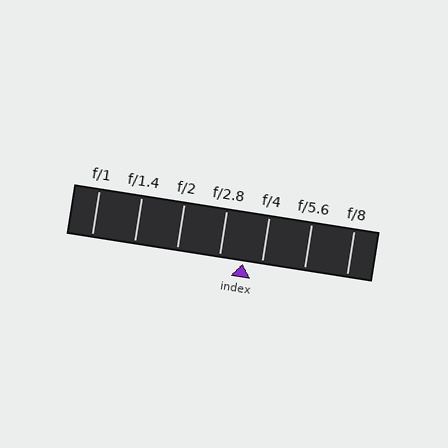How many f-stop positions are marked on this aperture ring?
There are 7 f-stop positions marked.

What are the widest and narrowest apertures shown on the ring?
The widest aperture shown is f/1 and the narrowest is f/8.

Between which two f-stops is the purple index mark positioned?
The index mark is between f/2.8 and f/4.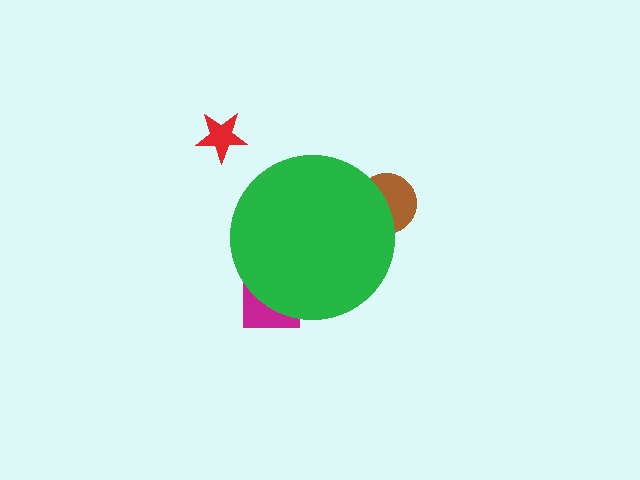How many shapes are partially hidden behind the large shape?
2 shapes are partially hidden.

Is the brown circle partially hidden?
Yes, the brown circle is partially hidden behind the green circle.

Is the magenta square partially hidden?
Yes, the magenta square is partially hidden behind the green circle.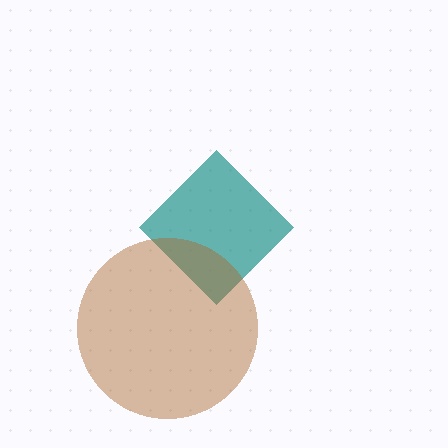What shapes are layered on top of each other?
The layered shapes are: a teal diamond, a brown circle.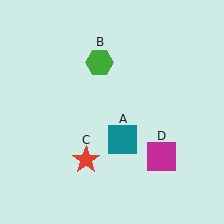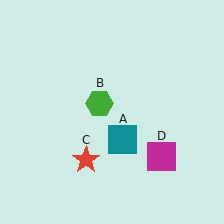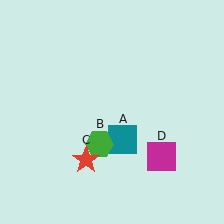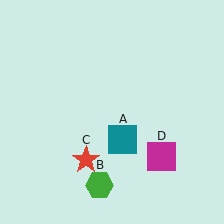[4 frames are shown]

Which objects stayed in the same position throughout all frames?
Teal square (object A) and red star (object C) and magenta square (object D) remained stationary.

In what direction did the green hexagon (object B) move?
The green hexagon (object B) moved down.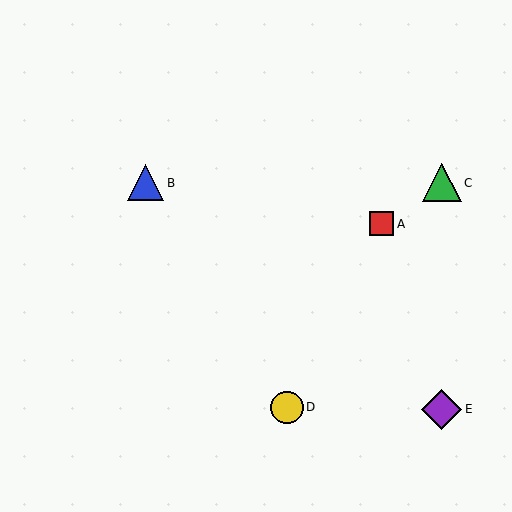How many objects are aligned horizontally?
2 objects (B, C) are aligned horizontally.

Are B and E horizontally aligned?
No, B is at y≈183 and E is at y≈409.